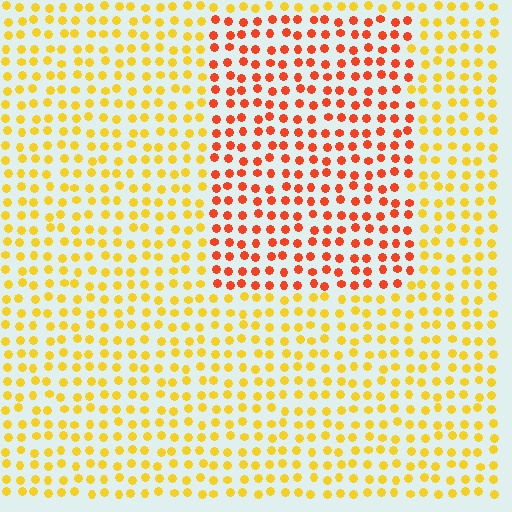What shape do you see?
I see a rectangle.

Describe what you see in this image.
The image is filled with small yellow elements in a uniform arrangement. A rectangle-shaped region is visible where the elements are tinted to a slightly different hue, forming a subtle color boundary.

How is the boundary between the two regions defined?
The boundary is defined purely by a slight shift in hue (about 41 degrees). Spacing, size, and orientation are identical on both sides.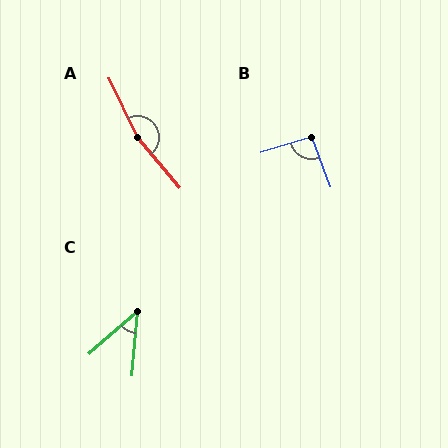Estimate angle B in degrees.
Approximately 93 degrees.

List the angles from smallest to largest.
C (44°), B (93°), A (165°).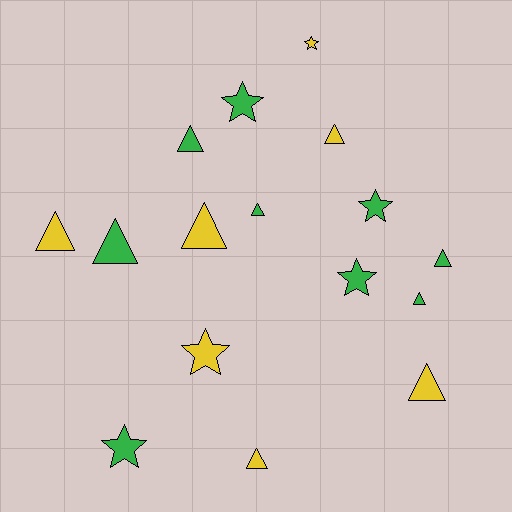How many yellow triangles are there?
There are 5 yellow triangles.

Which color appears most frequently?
Green, with 9 objects.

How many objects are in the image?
There are 16 objects.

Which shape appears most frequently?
Triangle, with 10 objects.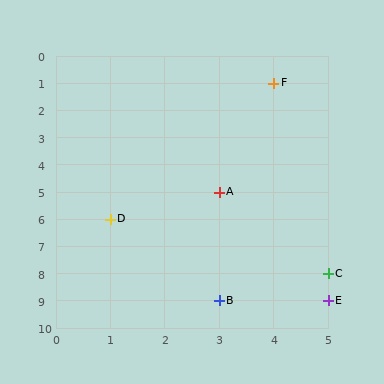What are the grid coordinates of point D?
Point D is at grid coordinates (1, 6).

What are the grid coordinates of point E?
Point E is at grid coordinates (5, 9).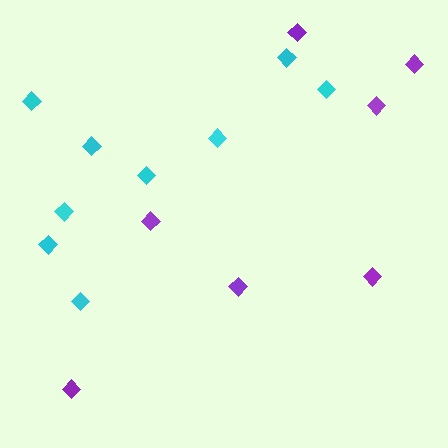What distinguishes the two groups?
There are 2 groups: one group of purple diamonds (7) and one group of cyan diamonds (9).